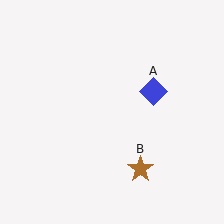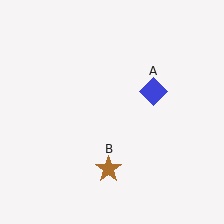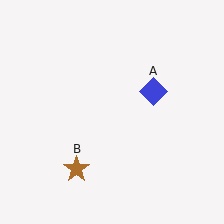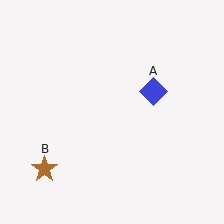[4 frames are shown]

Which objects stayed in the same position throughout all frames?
Blue diamond (object A) remained stationary.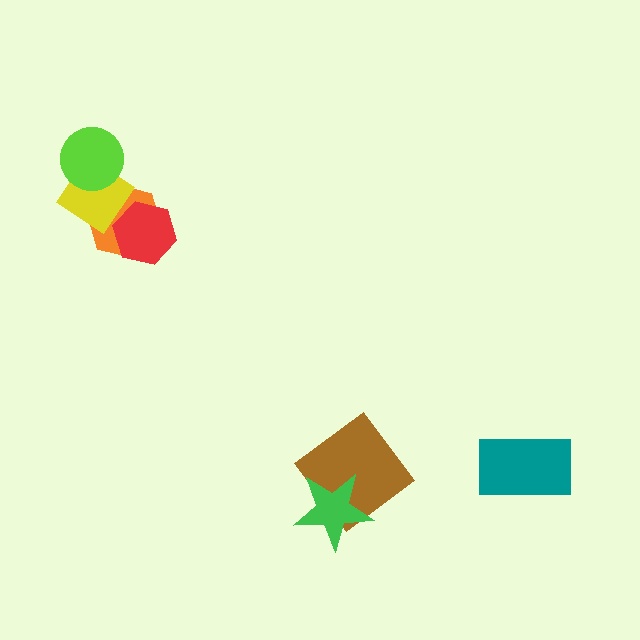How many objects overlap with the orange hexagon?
2 objects overlap with the orange hexagon.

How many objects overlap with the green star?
1 object overlaps with the green star.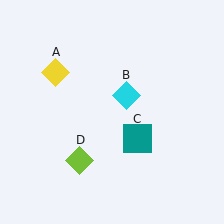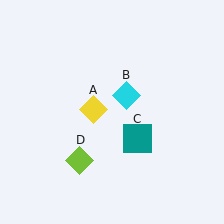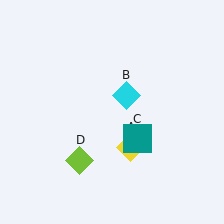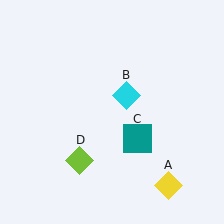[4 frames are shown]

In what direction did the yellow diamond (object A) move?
The yellow diamond (object A) moved down and to the right.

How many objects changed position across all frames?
1 object changed position: yellow diamond (object A).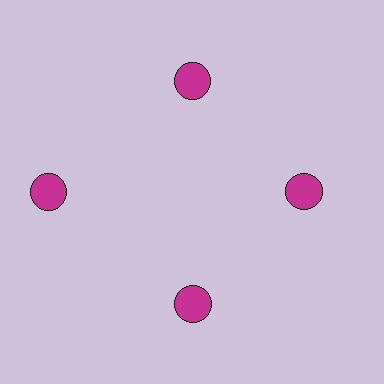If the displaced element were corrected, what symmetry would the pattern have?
It would have 4-fold rotational symmetry — the pattern would map onto itself every 90 degrees.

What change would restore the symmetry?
The symmetry would be restored by moving it inward, back onto the ring so that all 4 circles sit at equal angles and equal distance from the center.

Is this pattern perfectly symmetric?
No. The 4 magenta circles are arranged in a ring, but one element near the 9 o'clock position is pushed outward from the center, breaking the 4-fold rotational symmetry.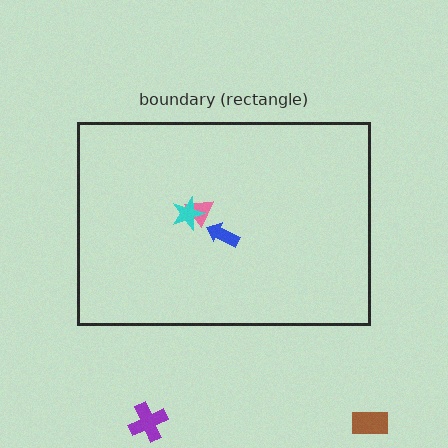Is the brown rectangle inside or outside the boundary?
Outside.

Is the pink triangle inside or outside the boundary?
Inside.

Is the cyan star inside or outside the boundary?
Inside.